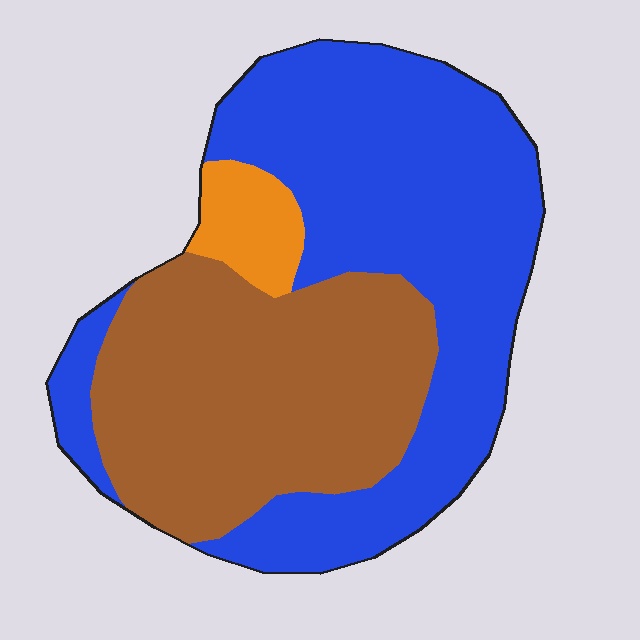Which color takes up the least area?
Orange, at roughly 5%.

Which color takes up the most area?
Blue, at roughly 55%.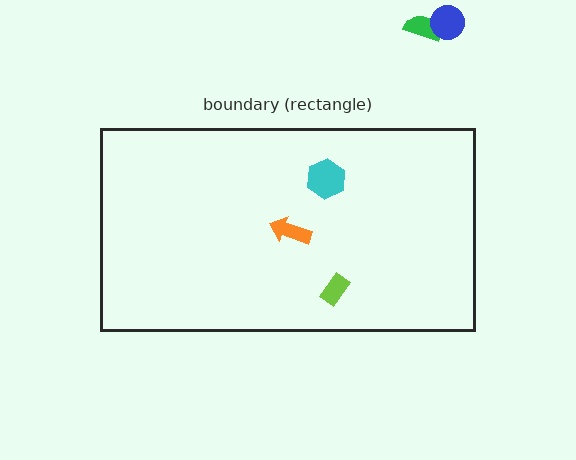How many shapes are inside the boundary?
3 inside, 2 outside.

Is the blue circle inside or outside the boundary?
Outside.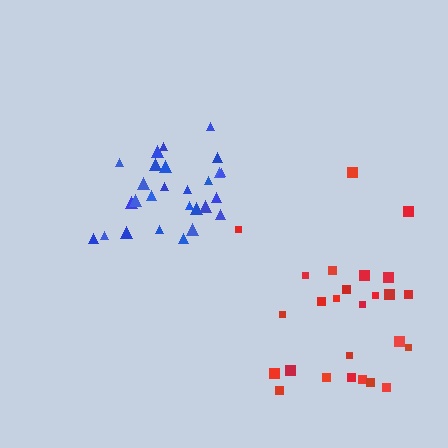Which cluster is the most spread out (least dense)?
Red.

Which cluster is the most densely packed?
Blue.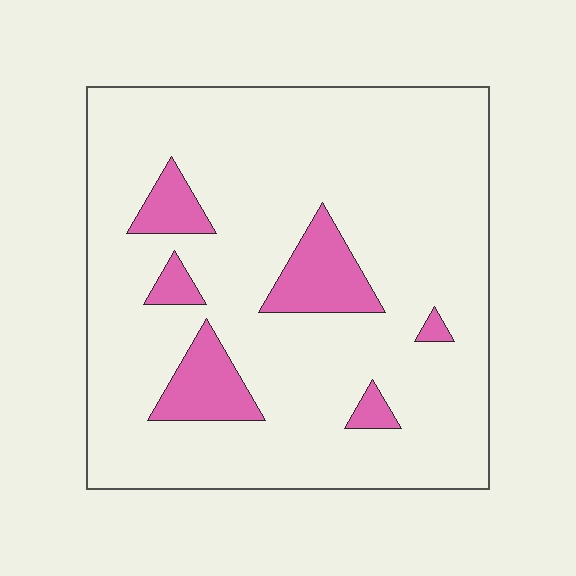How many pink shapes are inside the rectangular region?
6.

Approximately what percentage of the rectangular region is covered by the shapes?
Approximately 15%.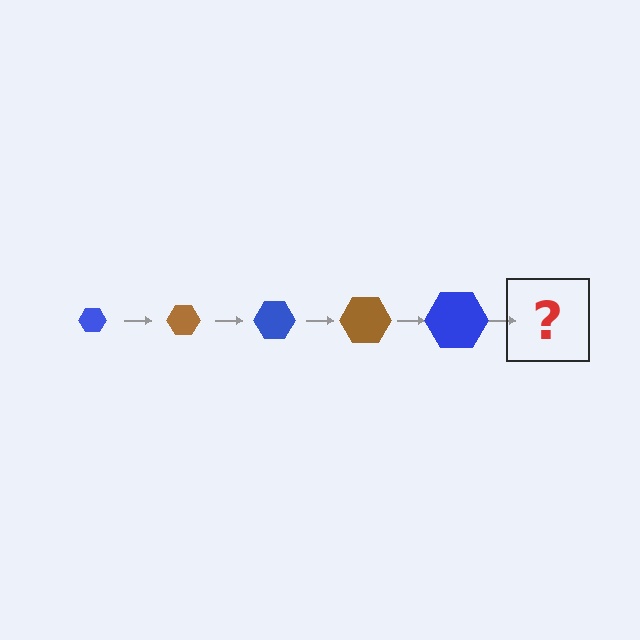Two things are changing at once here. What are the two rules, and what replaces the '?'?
The two rules are that the hexagon grows larger each step and the color cycles through blue and brown. The '?' should be a brown hexagon, larger than the previous one.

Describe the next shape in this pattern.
It should be a brown hexagon, larger than the previous one.